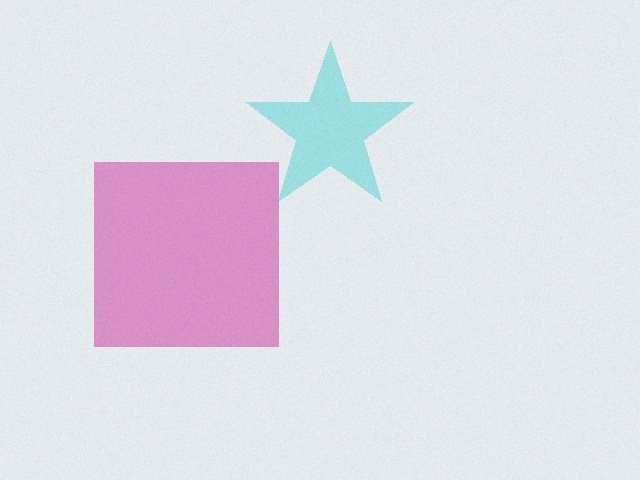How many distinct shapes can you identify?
There are 2 distinct shapes: a magenta square, a cyan star.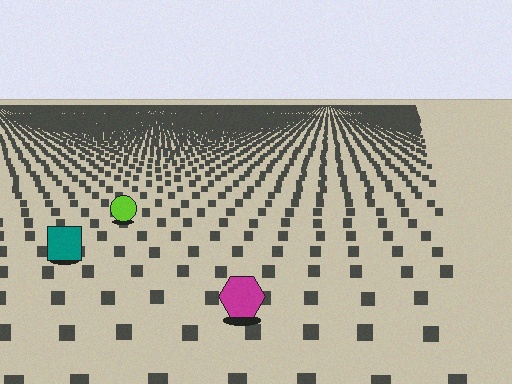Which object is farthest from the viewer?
The lime circle is farthest from the viewer. It appears smaller and the ground texture around it is denser.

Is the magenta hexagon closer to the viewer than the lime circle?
Yes. The magenta hexagon is closer — you can tell from the texture gradient: the ground texture is coarser near it.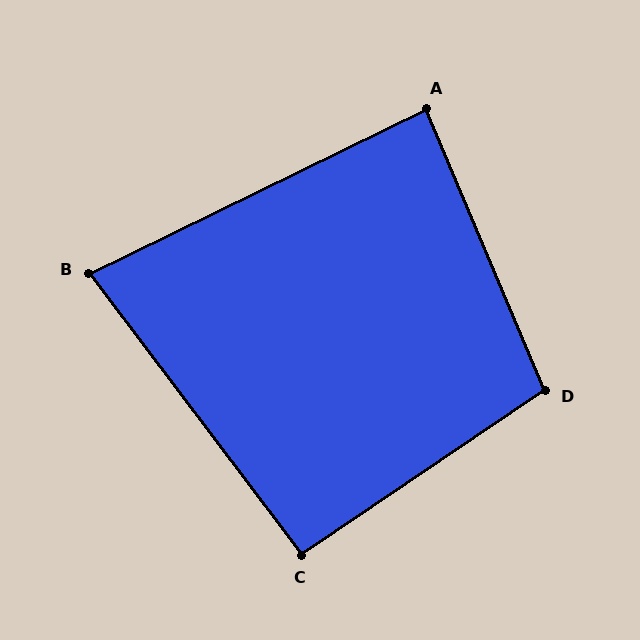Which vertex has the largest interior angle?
D, at approximately 101 degrees.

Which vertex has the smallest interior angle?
B, at approximately 79 degrees.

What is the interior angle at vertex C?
Approximately 93 degrees (approximately right).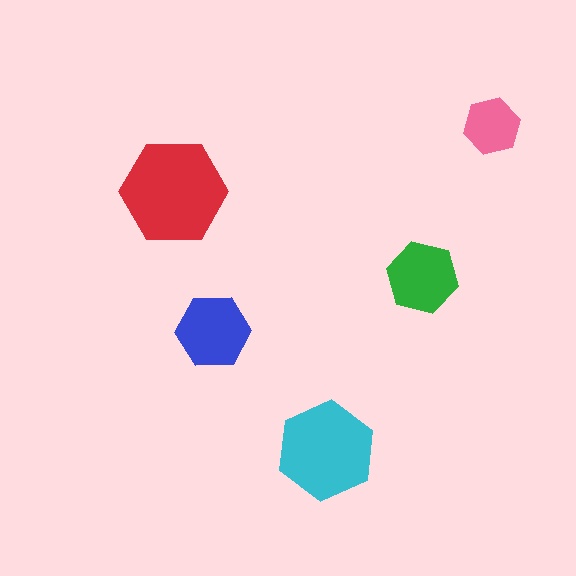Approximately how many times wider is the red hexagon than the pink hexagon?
About 2 times wider.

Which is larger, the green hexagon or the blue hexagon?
The blue one.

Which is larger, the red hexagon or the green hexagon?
The red one.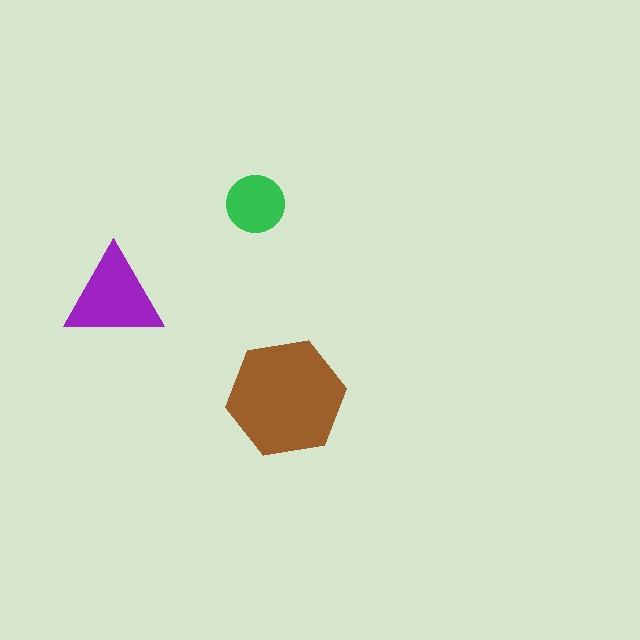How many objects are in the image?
There are 3 objects in the image.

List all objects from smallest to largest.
The green circle, the purple triangle, the brown hexagon.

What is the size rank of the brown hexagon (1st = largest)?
1st.